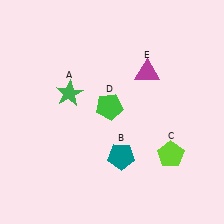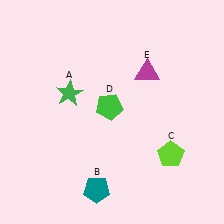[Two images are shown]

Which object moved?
The teal pentagon (B) moved down.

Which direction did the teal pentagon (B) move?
The teal pentagon (B) moved down.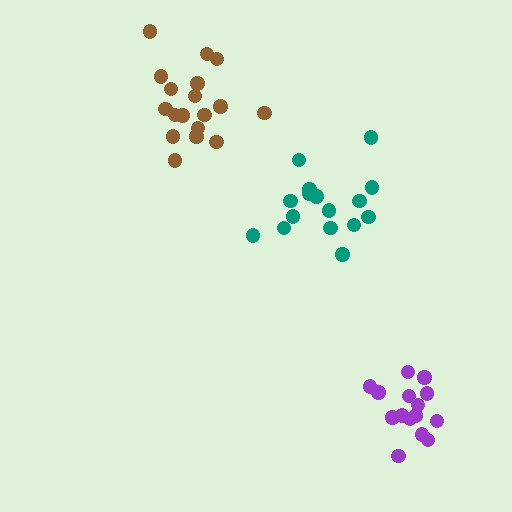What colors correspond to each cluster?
The clusters are colored: teal, brown, purple.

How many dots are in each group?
Group 1: 16 dots, Group 2: 19 dots, Group 3: 15 dots (50 total).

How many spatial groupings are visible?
There are 3 spatial groupings.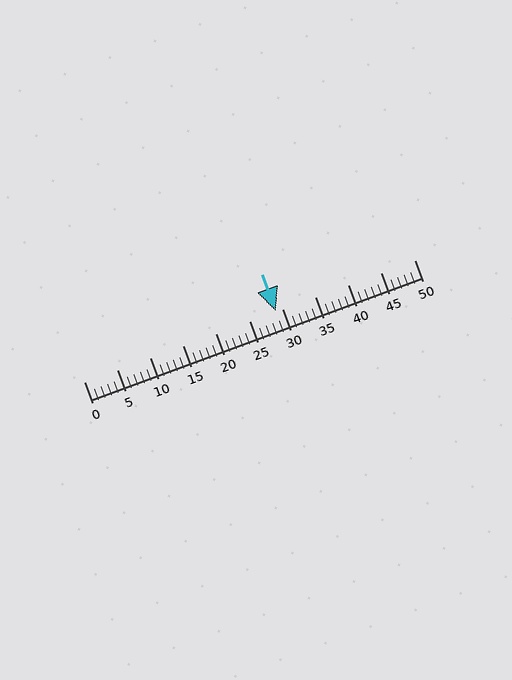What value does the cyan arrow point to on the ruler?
The cyan arrow points to approximately 29.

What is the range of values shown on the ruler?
The ruler shows values from 0 to 50.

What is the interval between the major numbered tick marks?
The major tick marks are spaced 5 units apart.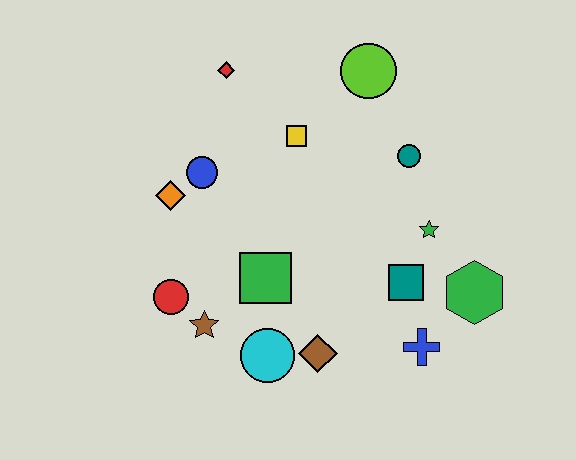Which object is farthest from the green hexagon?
The red diamond is farthest from the green hexagon.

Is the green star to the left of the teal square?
No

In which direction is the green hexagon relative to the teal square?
The green hexagon is to the right of the teal square.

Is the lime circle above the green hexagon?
Yes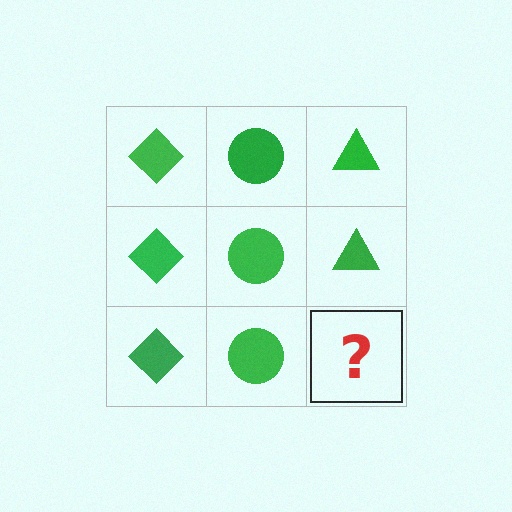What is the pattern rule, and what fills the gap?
The rule is that each column has a consistent shape. The gap should be filled with a green triangle.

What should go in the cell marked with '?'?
The missing cell should contain a green triangle.